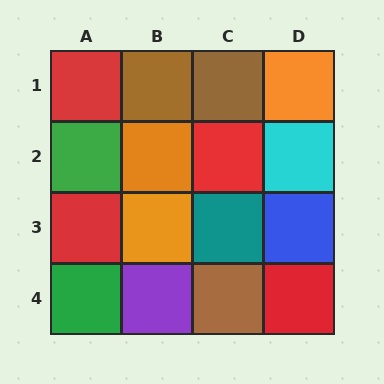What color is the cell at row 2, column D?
Cyan.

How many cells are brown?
3 cells are brown.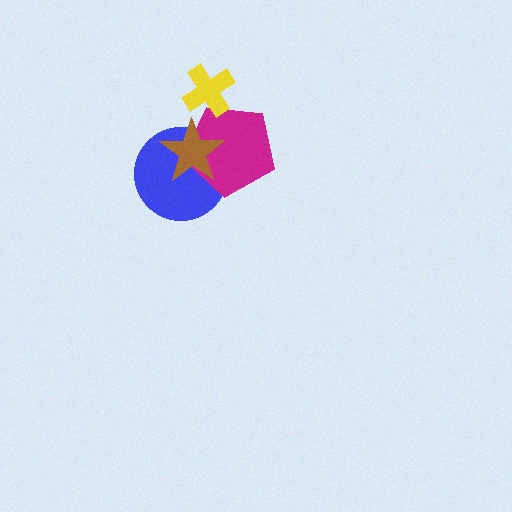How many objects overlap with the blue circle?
2 objects overlap with the blue circle.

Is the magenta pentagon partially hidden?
Yes, it is partially covered by another shape.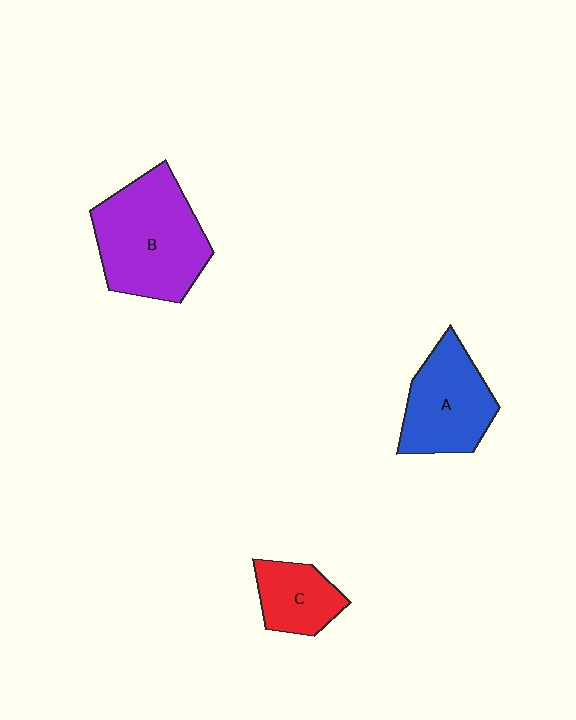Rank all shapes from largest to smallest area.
From largest to smallest: B (purple), A (blue), C (red).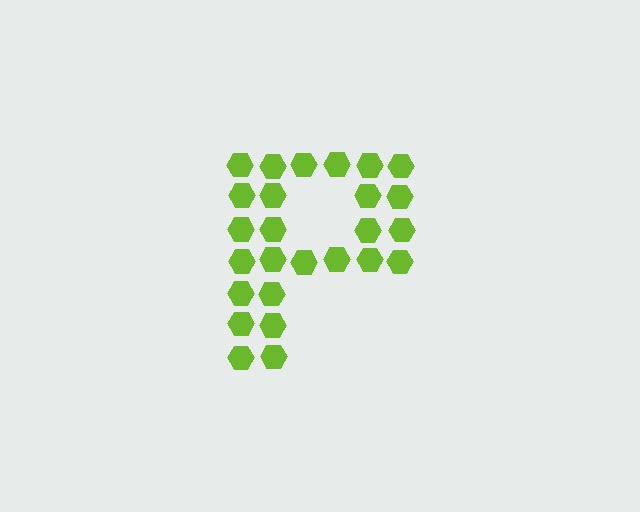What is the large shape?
The large shape is the letter P.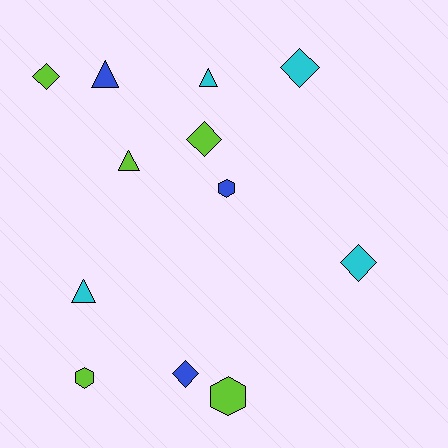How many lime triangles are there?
There is 1 lime triangle.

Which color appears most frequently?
Lime, with 5 objects.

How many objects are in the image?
There are 12 objects.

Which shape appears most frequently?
Diamond, with 5 objects.